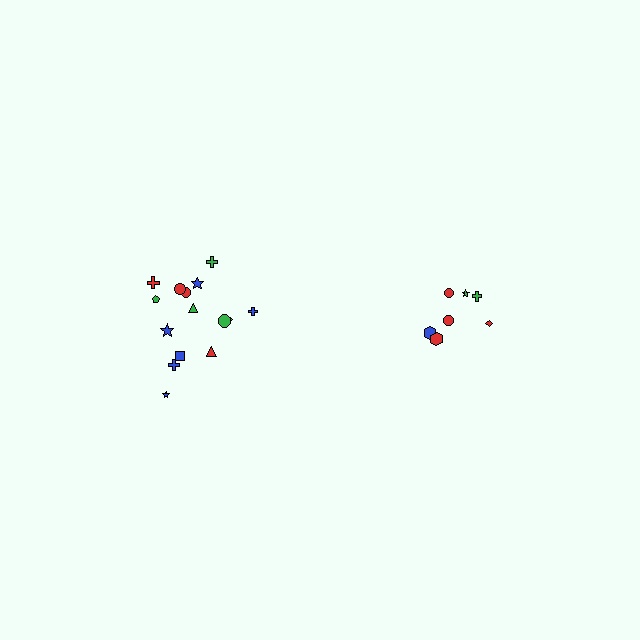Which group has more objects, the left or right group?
The left group.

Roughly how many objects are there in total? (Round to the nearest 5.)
Roughly 20 objects in total.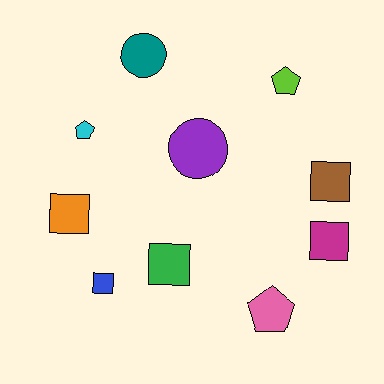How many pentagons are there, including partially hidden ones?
There are 3 pentagons.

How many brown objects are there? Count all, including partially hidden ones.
There is 1 brown object.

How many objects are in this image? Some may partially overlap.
There are 10 objects.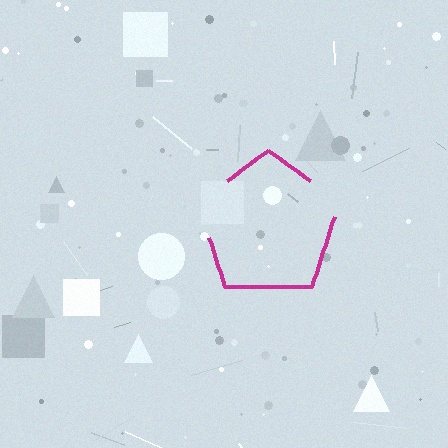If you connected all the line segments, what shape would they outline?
They would outline a pentagon.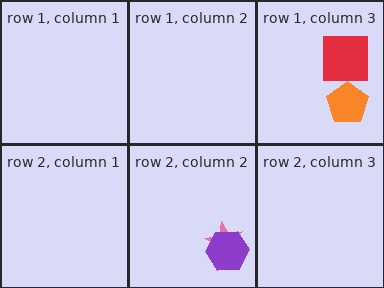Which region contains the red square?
The row 1, column 3 region.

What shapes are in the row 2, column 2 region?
The pink star, the purple hexagon.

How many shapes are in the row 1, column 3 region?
2.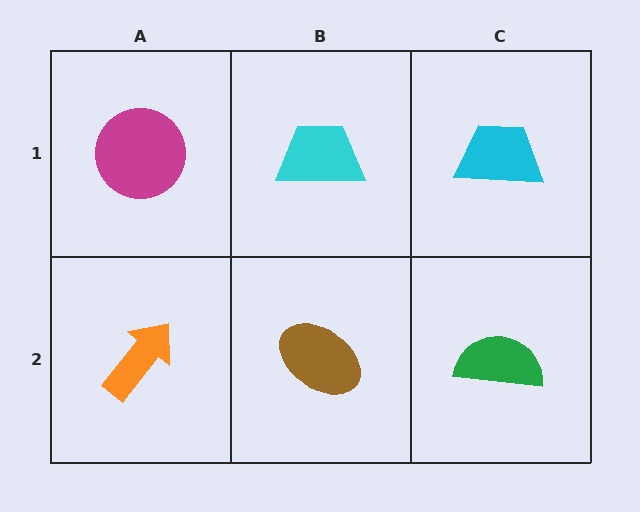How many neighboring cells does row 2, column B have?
3.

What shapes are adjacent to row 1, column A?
An orange arrow (row 2, column A), a cyan trapezoid (row 1, column B).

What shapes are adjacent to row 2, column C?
A cyan trapezoid (row 1, column C), a brown ellipse (row 2, column B).